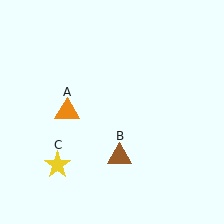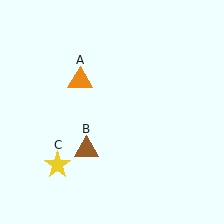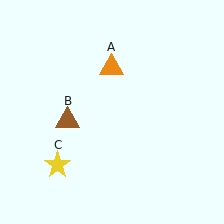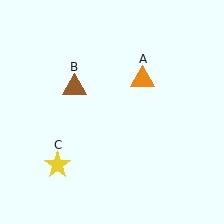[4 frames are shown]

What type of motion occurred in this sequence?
The orange triangle (object A), brown triangle (object B) rotated clockwise around the center of the scene.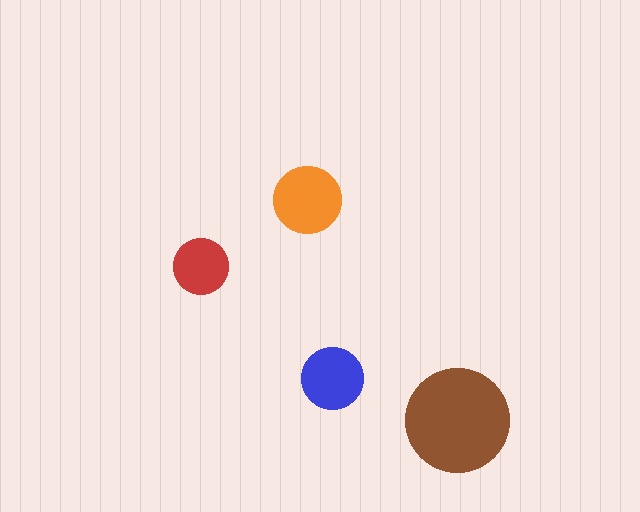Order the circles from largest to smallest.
the brown one, the orange one, the blue one, the red one.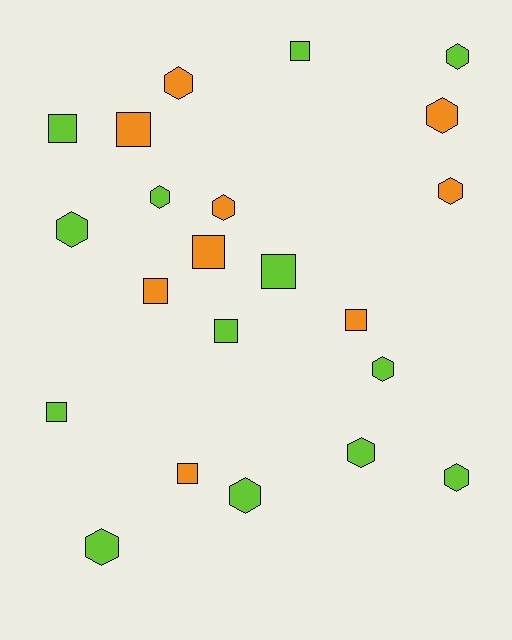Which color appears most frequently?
Lime, with 13 objects.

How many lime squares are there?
There are 5 lime squares.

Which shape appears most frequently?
Hexagon, with 12 objects.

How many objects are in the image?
There are 22 objects.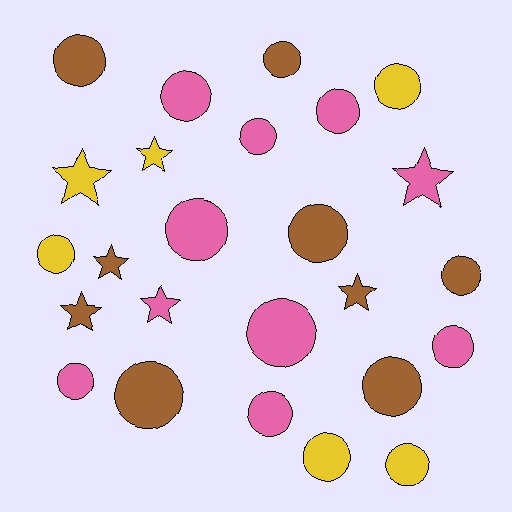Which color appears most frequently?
Pink, with 10 objects.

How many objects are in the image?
There are 25 objects.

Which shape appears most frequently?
Circle, with 18 objects.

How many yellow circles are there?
There are 4 yellow circles.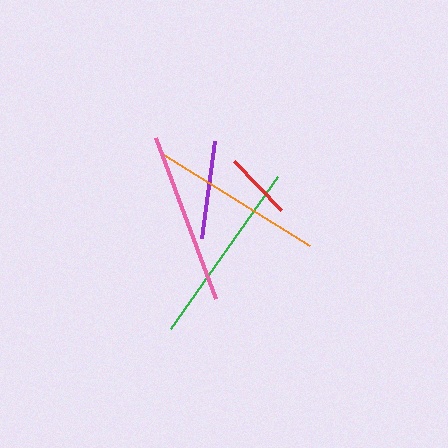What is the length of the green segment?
The green segment is approximately 186 pixels long.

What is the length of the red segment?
The red segment is approximately 68 pixels long.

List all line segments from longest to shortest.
From longest to shortest: green, orange, pink, purple, red.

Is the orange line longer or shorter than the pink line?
The orange line is longer than the pink line.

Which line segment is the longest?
The green line is the longest at approximately 186 pixels.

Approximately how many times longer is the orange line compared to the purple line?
The orange line is approximately 1.8 times the length of the purple line.